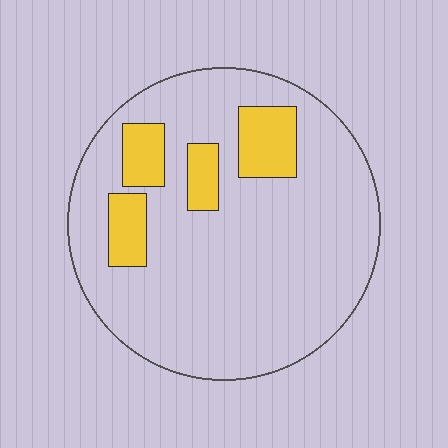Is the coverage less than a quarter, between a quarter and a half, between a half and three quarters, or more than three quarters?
Less than a quarter.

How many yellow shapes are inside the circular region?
4.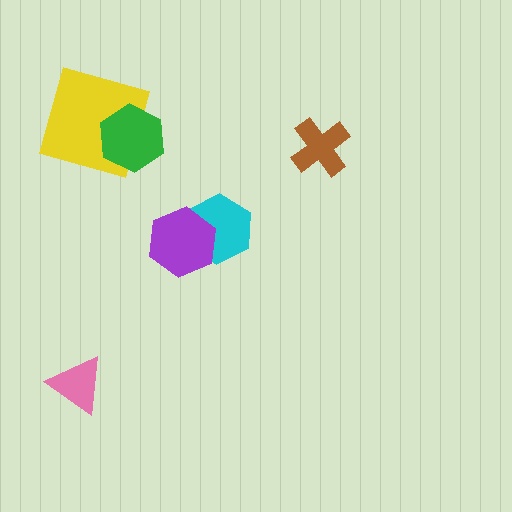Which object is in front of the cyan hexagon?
The purple hexagon is in front of the cyan hexagon.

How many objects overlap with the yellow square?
1 object overlaps with the yellow square.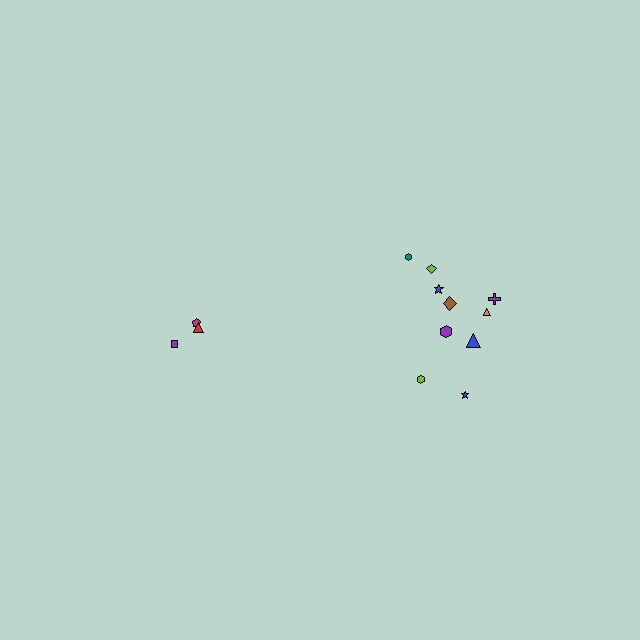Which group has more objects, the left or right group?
The right group.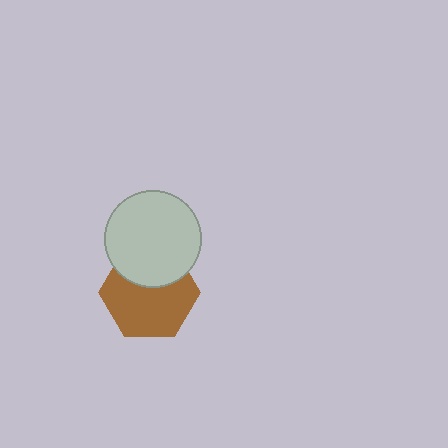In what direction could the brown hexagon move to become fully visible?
The brown hexagon could move down. That would shift it out from behind the light gray circle entirely.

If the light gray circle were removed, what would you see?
You would see the complete brown hexagon.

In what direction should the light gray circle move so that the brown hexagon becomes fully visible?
The light gray circle should move up. That is the shortest direction to clear the overlap and leave the brown hexagon fully visible.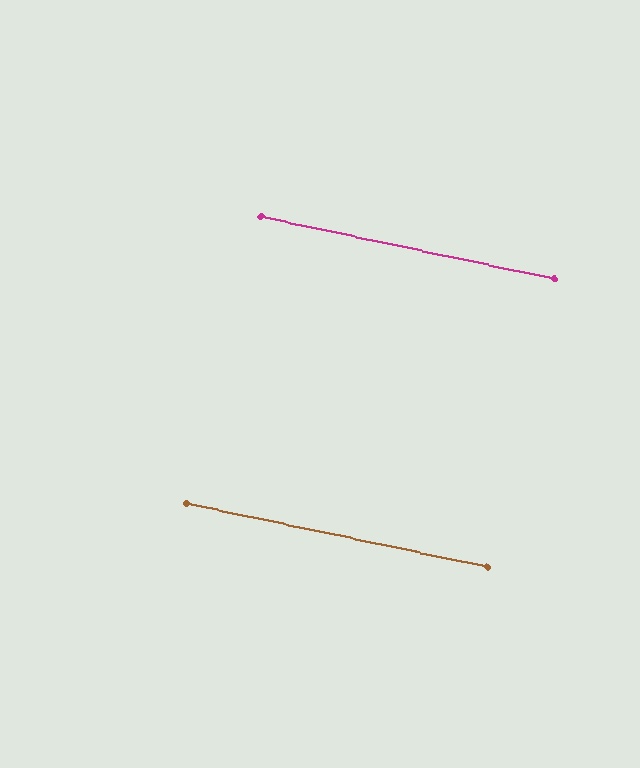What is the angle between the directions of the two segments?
Approximately 0 degrees.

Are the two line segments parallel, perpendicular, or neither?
Parallel — their directions differ by only 0.2°.